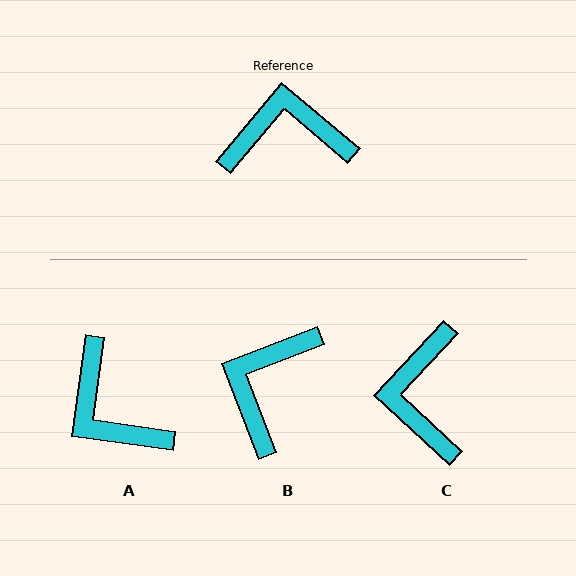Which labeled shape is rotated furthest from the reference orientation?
A, about 122 degrees away.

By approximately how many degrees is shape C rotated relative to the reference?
Approximately 87 degrees counter-clockwise.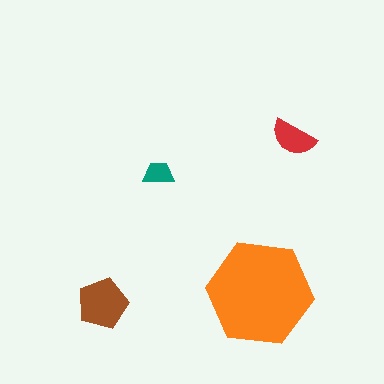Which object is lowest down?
The brown pentagon is bottommost.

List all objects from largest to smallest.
The orange hexagon, the brown pentagon, the red semicircle, the teal trapezoid.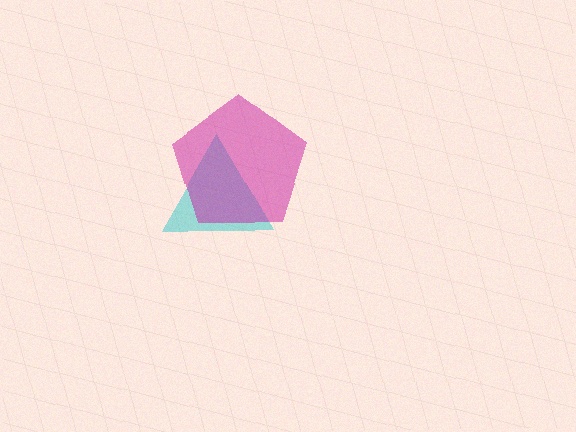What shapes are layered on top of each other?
The layered shapes are: a cyan triangle, a magenta pentagon.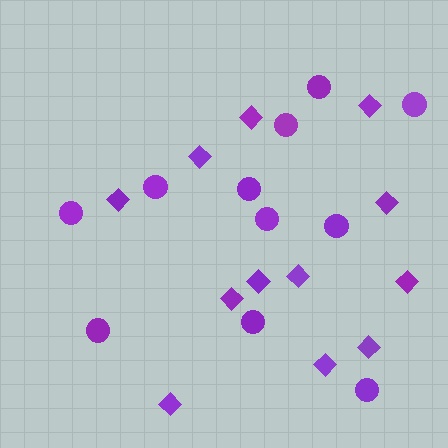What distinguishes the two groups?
There are 2 groups: one group of circles (11) and one group of diamonds (12).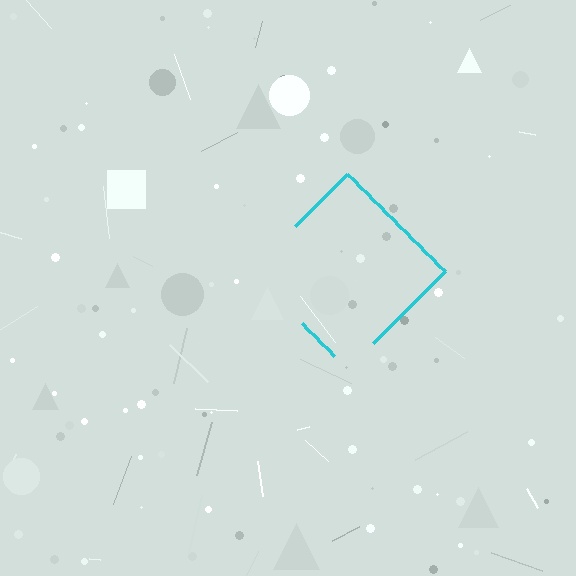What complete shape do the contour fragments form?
The contour fragments form a diamond.